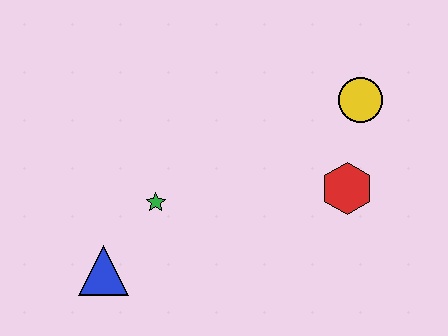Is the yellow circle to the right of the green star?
Yes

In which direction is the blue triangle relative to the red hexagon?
The blue triangle is to the left of the red hexagon.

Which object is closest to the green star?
The blue triangle is closest to the green star.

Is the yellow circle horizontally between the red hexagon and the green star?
No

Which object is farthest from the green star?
The yellow circle is farthest from the green star.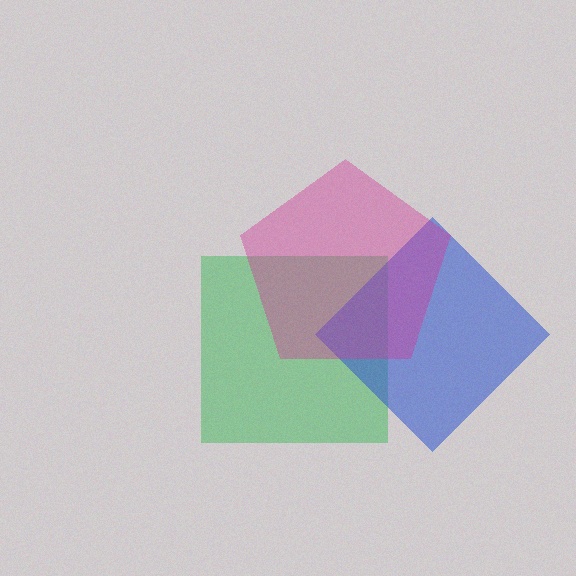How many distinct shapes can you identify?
There are 3 distinct shapes: a green square, a blue diamond, a magenta pentagon.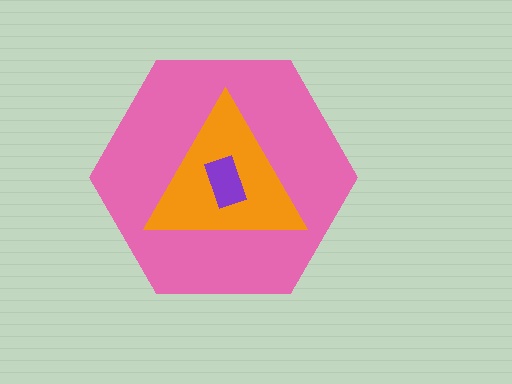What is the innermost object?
The purple rectangle.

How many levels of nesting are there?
3.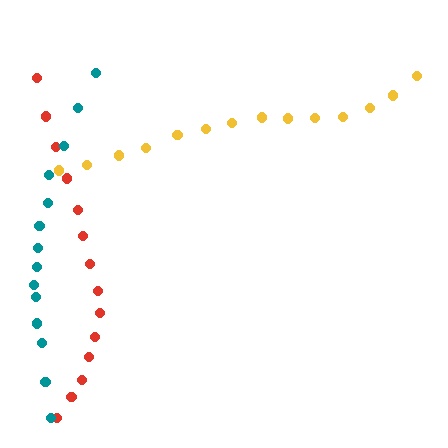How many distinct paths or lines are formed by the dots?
There are 3 distinct paths.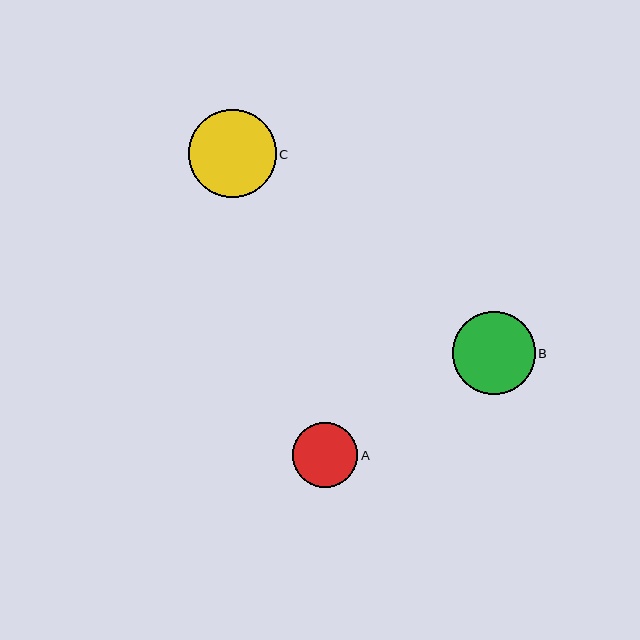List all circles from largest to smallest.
From largest to smallest: C, B, A.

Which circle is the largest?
Circle C is the largest with a size of approximately 88 pixels.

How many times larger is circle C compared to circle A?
Circle C is approximately 1.4 times the size of circle A.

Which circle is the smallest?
Circle A is the smallest with a size of approximately 65 pixels.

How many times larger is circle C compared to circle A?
Circle C is approximately 1.4 times the size of circle A.